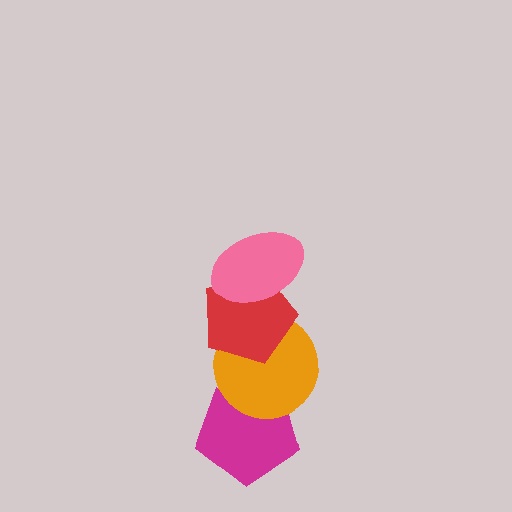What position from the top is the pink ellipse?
The pink ellipse is 1st from the top.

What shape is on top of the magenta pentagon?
The orange circle is on top of the magenta pentagon.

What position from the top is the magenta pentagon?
The magenta pentagon is 4th from the top.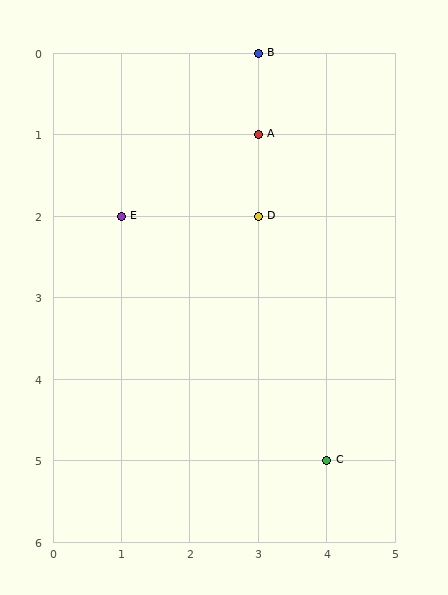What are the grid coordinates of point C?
Point C is at grid coordinates (4, 5).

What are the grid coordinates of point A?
Point A is at grid coordinates (3, 1).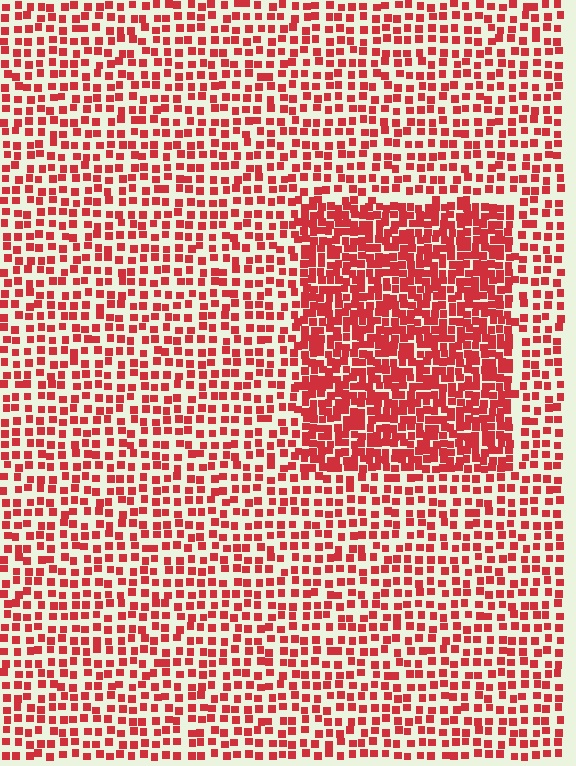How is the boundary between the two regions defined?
The boundary is defined by a change in element density (approximately 2.0x ratio). All elements are the same color, size, and shape.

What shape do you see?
I see a rectangle.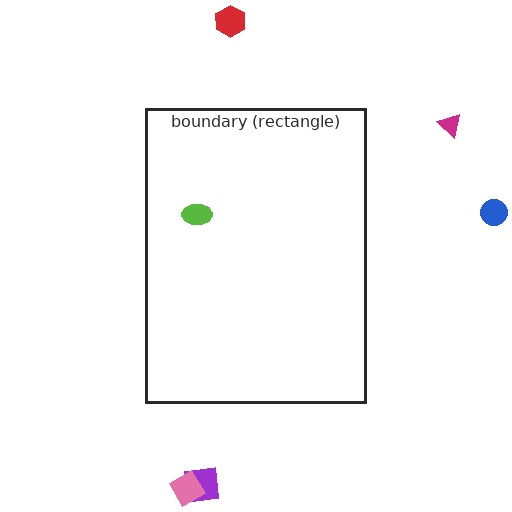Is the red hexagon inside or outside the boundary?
Outside.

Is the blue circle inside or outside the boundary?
Outside.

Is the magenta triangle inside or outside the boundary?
Outside.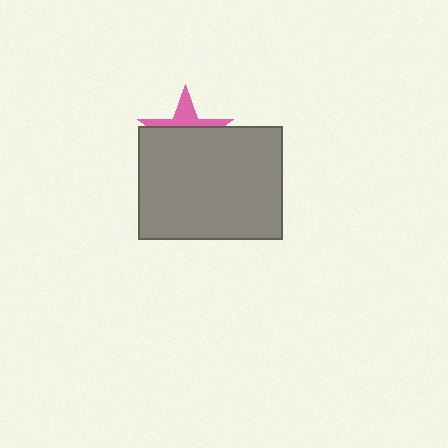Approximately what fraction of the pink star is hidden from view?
Roughly 67% of the pink star is hidden behind the gray rectangle.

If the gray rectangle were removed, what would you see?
You would see the complete pink star.